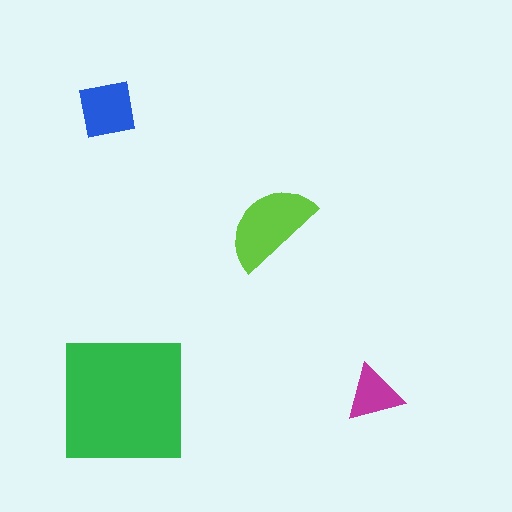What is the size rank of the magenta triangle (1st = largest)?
4th.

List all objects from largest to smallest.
The green square, the lime semicircle, the blue square, the magenta triangle.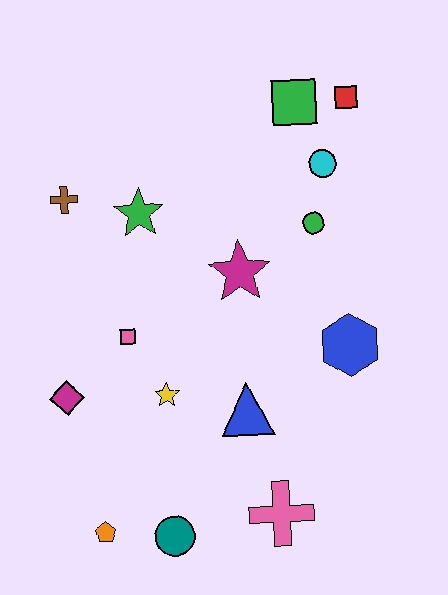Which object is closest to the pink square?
The yellow star is closest to the pink square.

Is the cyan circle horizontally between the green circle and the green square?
No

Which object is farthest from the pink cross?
The red square is farthest from the pink cross.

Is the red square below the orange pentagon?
No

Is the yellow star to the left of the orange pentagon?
No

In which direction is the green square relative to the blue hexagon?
The green square is above the blue hexagon.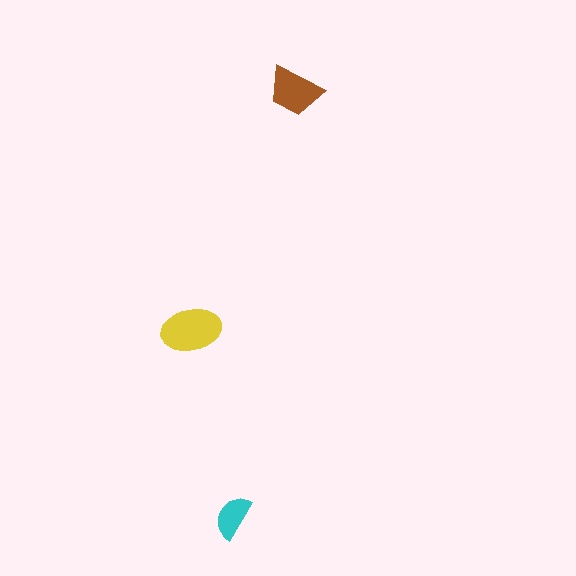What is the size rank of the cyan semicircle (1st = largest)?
3rd.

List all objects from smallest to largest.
The cyan semicircle, the brown trapezoid, the yellow ellipse.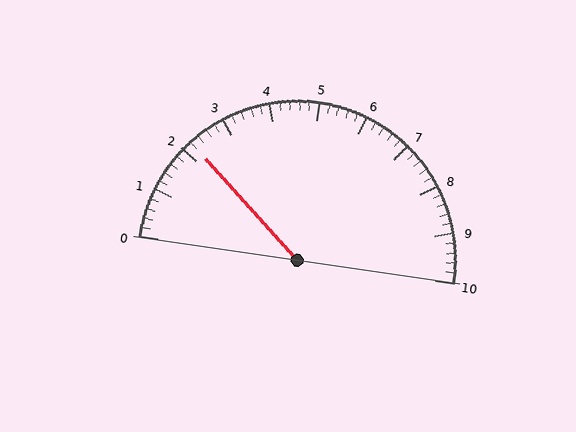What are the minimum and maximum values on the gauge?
The gauge ranges from 0 to 10.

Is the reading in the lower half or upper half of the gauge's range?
The reading is in the lower half of the range (0 to 10).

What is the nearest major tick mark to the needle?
The nearest major tick mark is 2.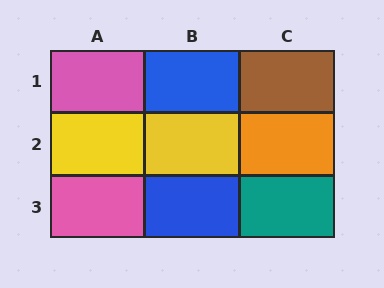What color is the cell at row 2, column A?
Yellow.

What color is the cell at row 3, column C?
Teal.